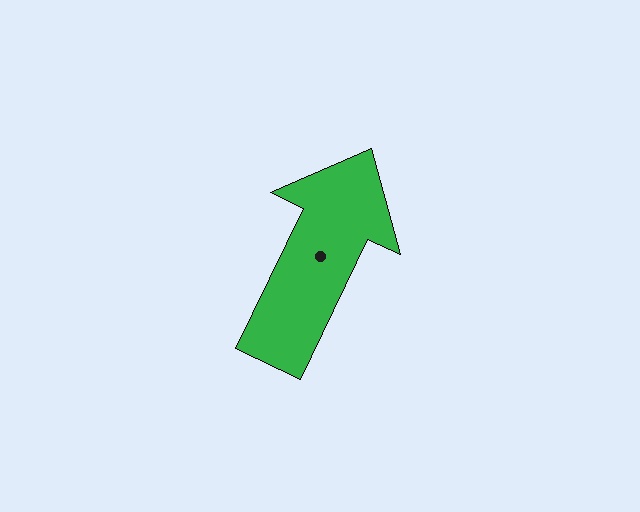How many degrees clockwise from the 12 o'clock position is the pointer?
Approximately 26 degrees.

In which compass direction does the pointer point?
Northeast.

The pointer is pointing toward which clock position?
Roughly 1 o'clock.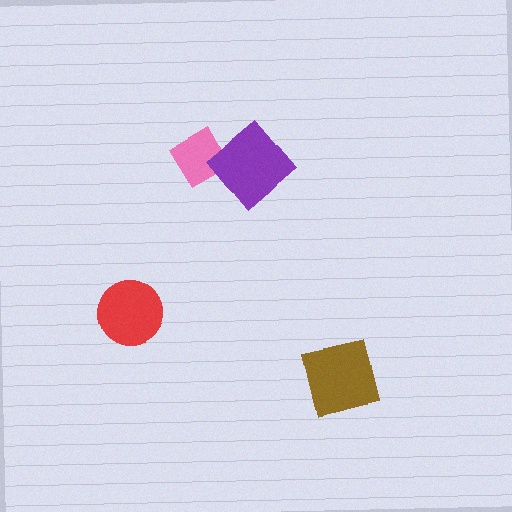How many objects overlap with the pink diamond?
1 object overlaps with the pink diamond.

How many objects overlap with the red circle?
0 objects overlap with the red circle.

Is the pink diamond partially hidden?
Yes, it is partially covered by another shape.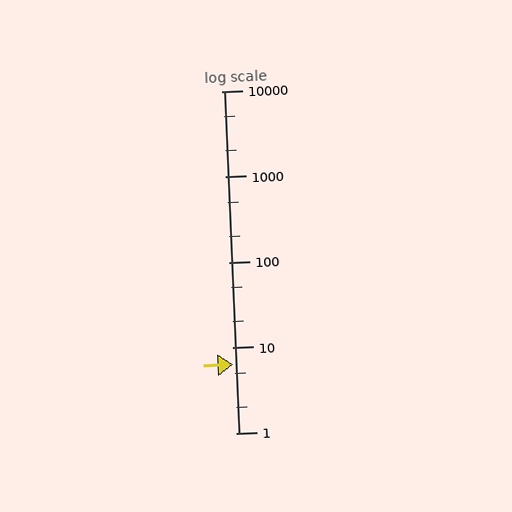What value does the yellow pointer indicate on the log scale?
The pointer indicates approximately 6.3.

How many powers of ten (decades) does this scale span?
The scale spans 4 decades, from 1 to 10000.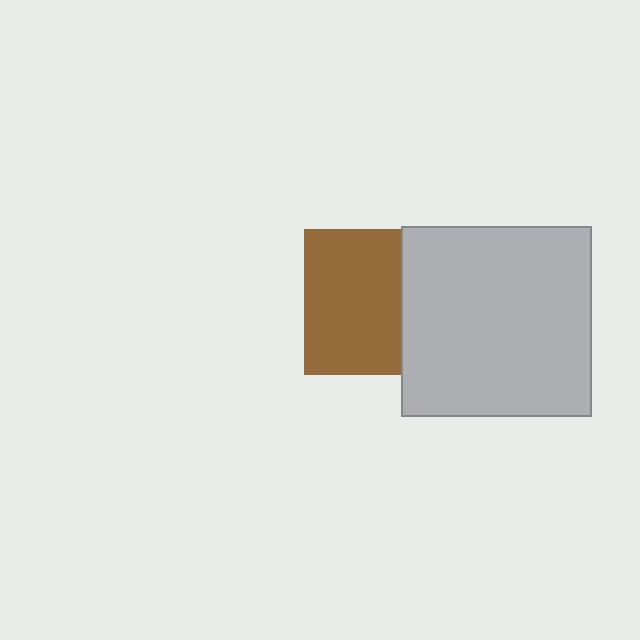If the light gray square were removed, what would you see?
You would see the complete brown square.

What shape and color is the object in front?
The object in front is a light gray square.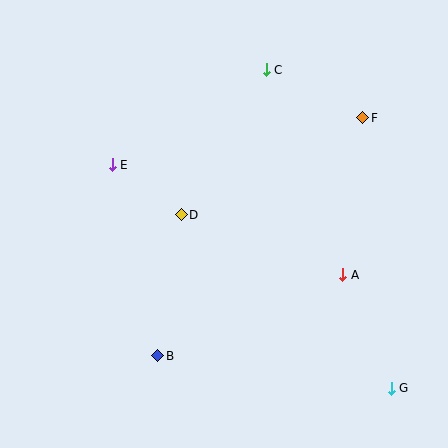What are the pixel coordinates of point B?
Point B is at (158, 356).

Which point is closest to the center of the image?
Point D at (181, 215) is closest to the center.